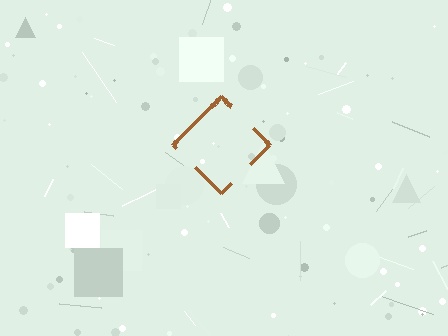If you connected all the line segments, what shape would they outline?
They would outline a diamond.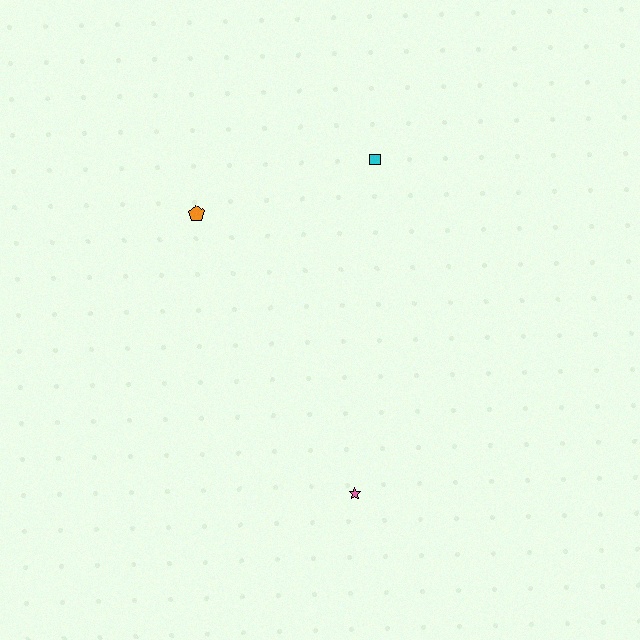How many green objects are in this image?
There are no green objects.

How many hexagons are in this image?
There are no hexagons.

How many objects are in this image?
There are 3 objects.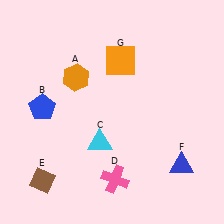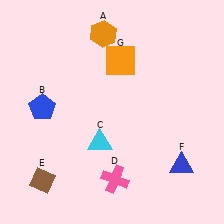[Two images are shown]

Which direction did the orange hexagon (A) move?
The orange hexagon (A) moved up.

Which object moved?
The orange hexagon (A) moved up.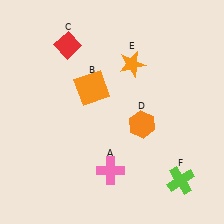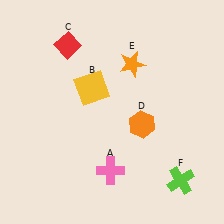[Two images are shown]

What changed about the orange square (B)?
In Image 1, B is orange. In Image 2, it changed to yellow.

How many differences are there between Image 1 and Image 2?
There is 1 difference between the two images.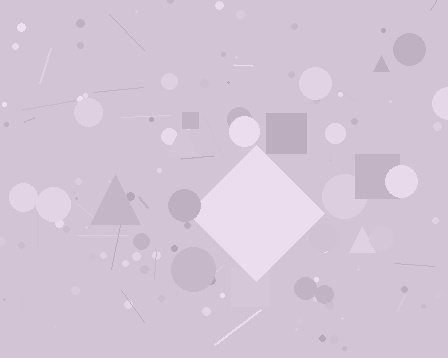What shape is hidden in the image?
A diamond is hidden in the image.